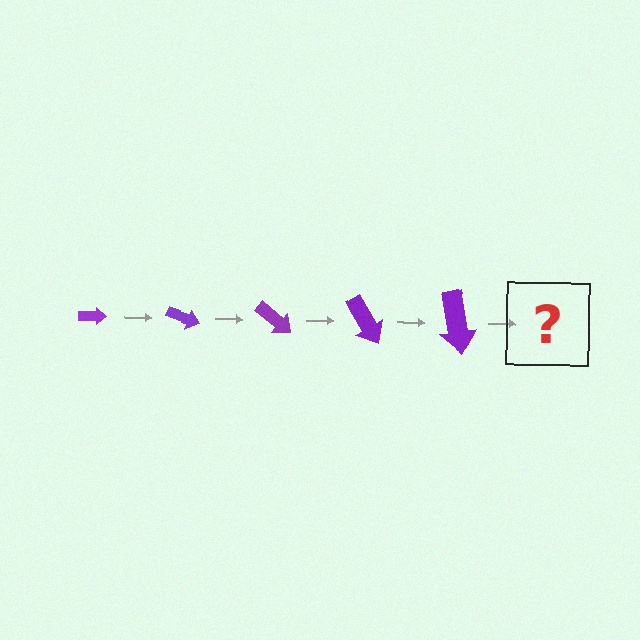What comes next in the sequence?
The next element should be an arrow, larger than the previous one and rotated 100 degrees from the start.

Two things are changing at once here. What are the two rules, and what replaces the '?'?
The two rules are that the arrow grows larger each step and it rotates 20 degrees each step. The '?' should be an arrow, larger than the previous one and rotated 100 degrees from the start.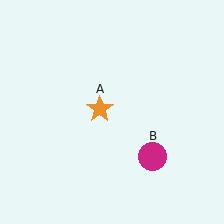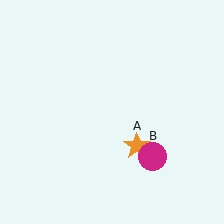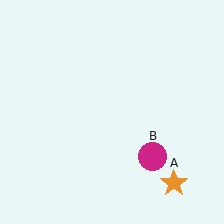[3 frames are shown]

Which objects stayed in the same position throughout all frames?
Magenta circle (object B) remained stationary.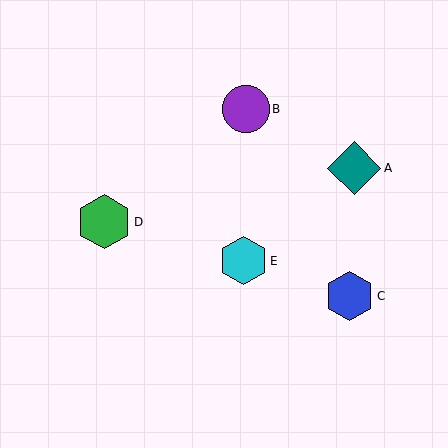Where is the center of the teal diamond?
The center of the teal diamond is at (354, 168).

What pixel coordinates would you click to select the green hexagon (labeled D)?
Click at (104, 222) to select the green hexagon D.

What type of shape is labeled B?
Shape B is a purple circle.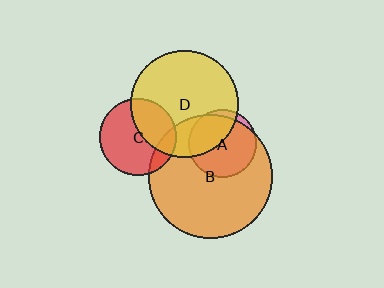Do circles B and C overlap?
Yes.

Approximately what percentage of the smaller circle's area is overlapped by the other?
Approximately 15%.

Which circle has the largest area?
Circle B (orange).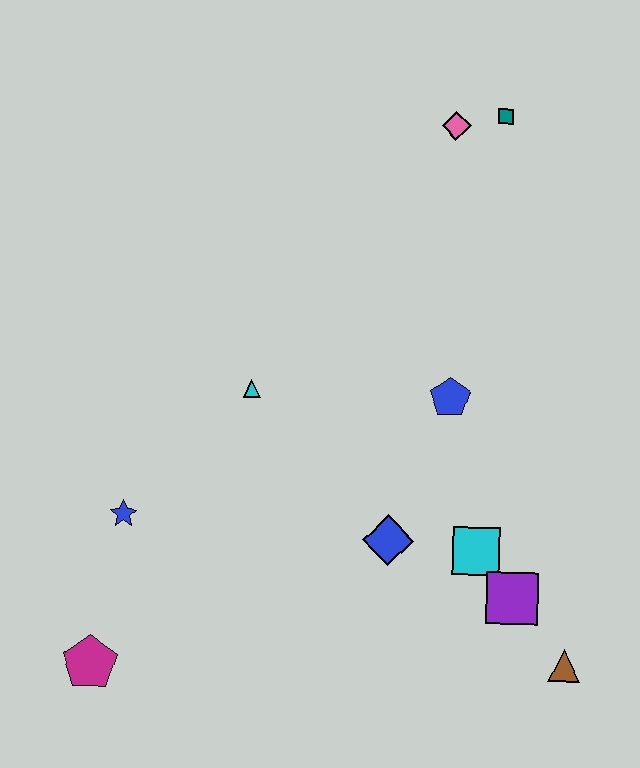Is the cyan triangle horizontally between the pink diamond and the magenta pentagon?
Yes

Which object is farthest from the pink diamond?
The magenta pentagon is farthest from the pink diamond.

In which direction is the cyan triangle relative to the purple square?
The cyan triangle is to the left of the purple square.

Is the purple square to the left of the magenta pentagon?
No